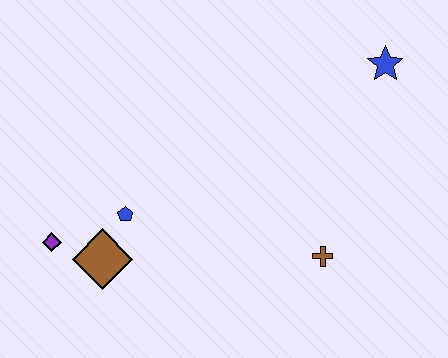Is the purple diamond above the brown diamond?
Yes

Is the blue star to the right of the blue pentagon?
Yes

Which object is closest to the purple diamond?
The brown diamond is closest to the purple diamond.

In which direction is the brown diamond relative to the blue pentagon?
The brown diamond is below the blue pentagon.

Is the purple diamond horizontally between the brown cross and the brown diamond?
No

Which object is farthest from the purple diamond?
The blue star is farthest from the purple diamond.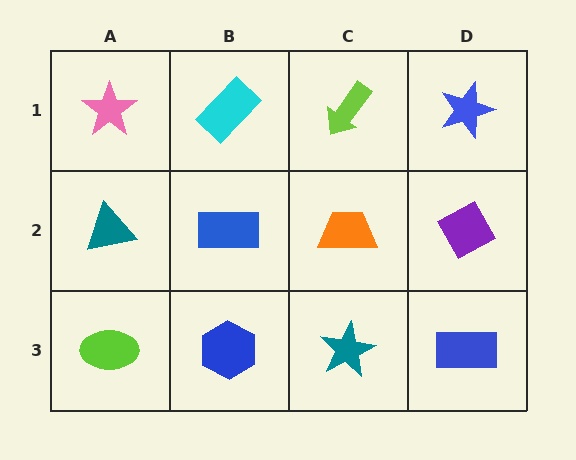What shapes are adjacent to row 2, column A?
A pink star (row 1, column A), a lime ellipse (row 3, column A), a blue rectangle (row 2, column B).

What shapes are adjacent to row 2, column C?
A lime arrow (row 1, column C), a teal star (row 3, column C), a blue rectangle (row 2, column B), a purple diamond (row 2, column D).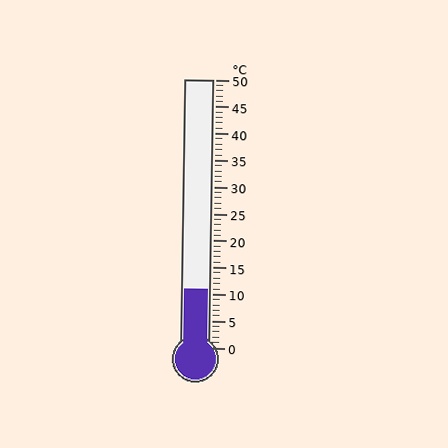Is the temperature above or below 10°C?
The temperature is above 10°C.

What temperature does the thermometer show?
The thermometer shows approximately 11°C.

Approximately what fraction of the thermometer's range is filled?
The thermometer is filled to approximately 20% of its range.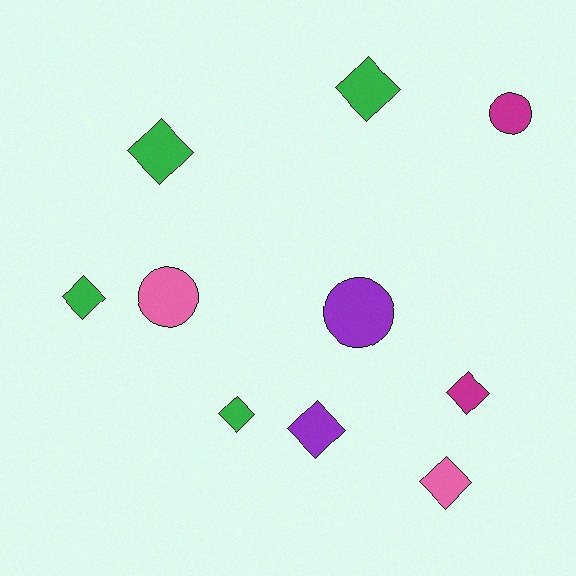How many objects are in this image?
There are 10 objects.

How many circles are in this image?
There are 3 circles.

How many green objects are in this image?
There are 4 green objects.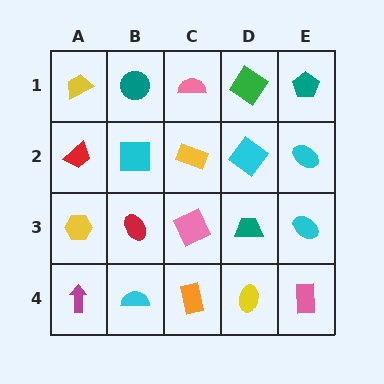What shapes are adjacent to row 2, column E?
A teal pentagon (row 1, column E), a cyan ellipse (row 3, column E), a cyan diamond (row 2, column D).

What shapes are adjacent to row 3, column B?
A cyan square (row 2, column B), a cyan semicircle (row 4, column B), a yellow hexagon (row 3, column A), a pink square (row 3, column C).